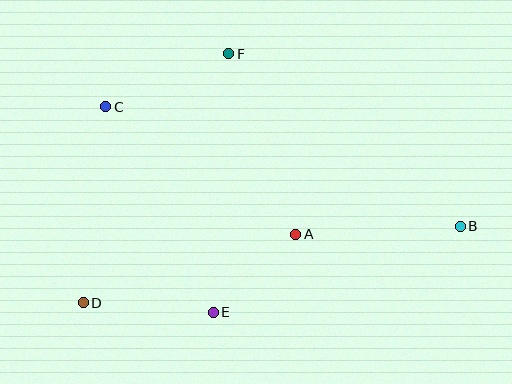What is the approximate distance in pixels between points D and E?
The distance between D and E is approximately 131 pixels.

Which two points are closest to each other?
Points A and E are closest to each other.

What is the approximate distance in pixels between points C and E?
The distance between C and E is approximately 232 pixels.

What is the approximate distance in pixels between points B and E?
The distance between B and E is approximately 261 pixels.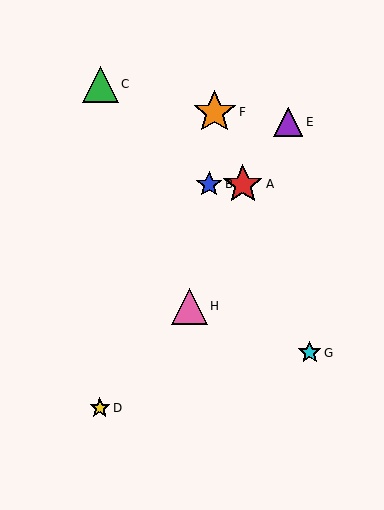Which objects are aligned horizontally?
Objects A, B are aligned horizontally.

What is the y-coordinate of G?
Object G is at y≈353.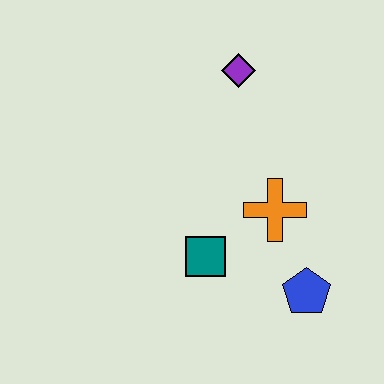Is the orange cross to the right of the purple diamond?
Yes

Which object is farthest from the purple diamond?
The blue pentagon is farthest from the purple diamond.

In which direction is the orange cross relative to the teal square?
The orange cross is to the right of the teal square.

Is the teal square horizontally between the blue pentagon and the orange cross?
No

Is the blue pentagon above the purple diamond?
No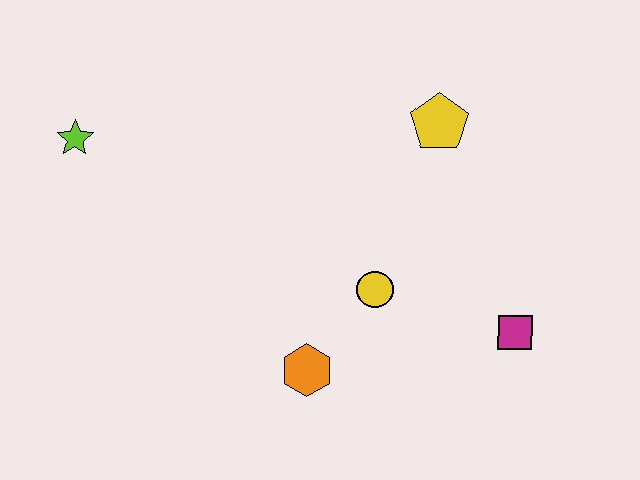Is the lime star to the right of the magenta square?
No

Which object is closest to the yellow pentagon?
The yellow circle is closest to the yellow pentagon.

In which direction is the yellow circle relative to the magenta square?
The yellow circle is to the left of the magenta square.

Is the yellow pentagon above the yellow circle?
Yes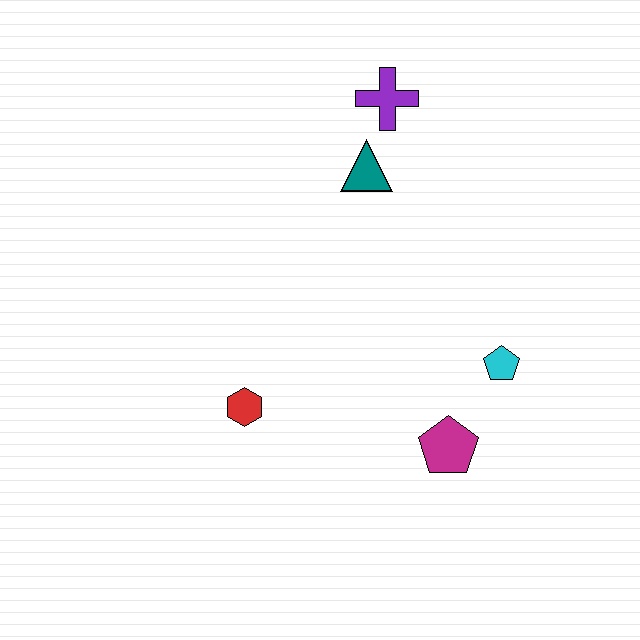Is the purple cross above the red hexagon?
Yes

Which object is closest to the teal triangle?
The purple cross is closest to the teal triangle.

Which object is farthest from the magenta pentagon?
The purple cross is farthest from the magenta pentagon.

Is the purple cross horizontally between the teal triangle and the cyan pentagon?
Yes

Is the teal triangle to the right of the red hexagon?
Yes